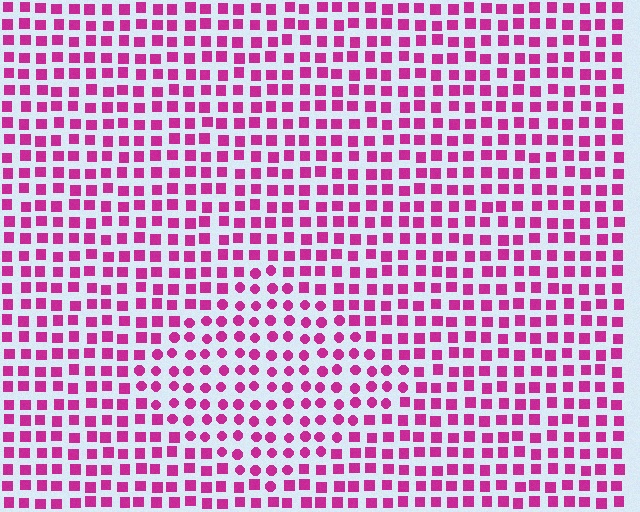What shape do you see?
I see a diamond.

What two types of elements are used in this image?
The image uses circles inside the diamond region and squares outside it.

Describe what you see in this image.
The image is filled with small magenta elements arranged in a uniform grid. A diamond-shaped region contains circles, while the surrounding area contains squares. The boundary is defined purely by the change in element shape.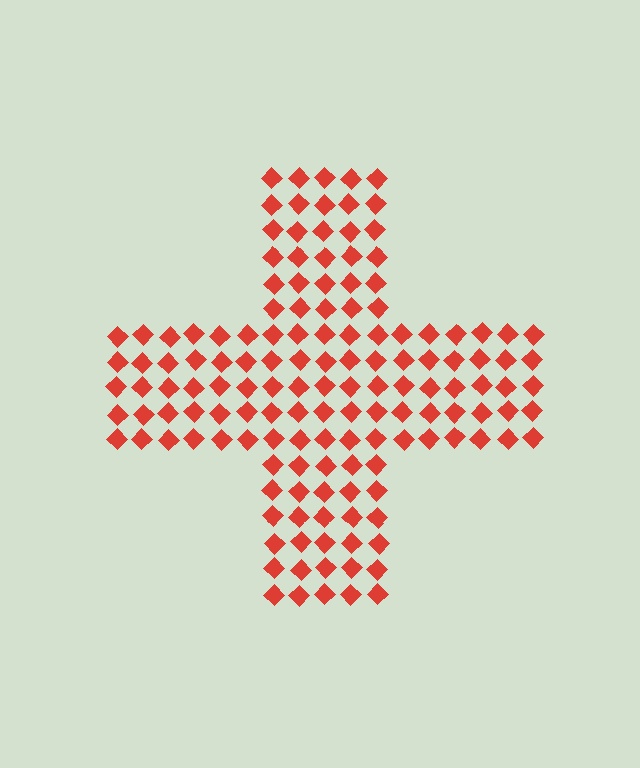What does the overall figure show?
The overall figure shows a cross.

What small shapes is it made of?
It is made of small diamonds.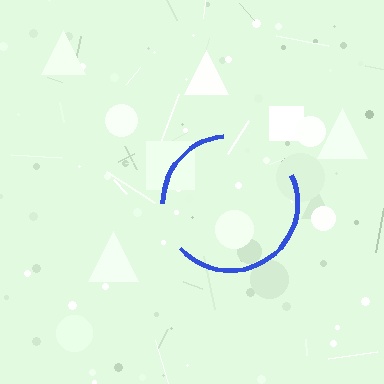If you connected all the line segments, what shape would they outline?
They would outline a circle.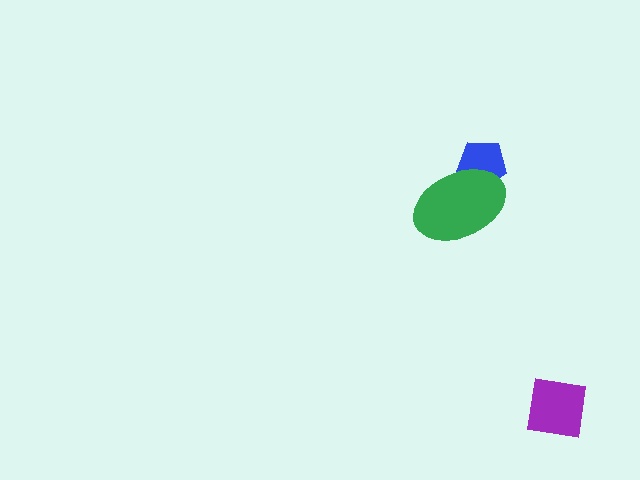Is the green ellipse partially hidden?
No, no other shape covers it.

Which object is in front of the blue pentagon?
The green ellipse is in front of the blue pentagon.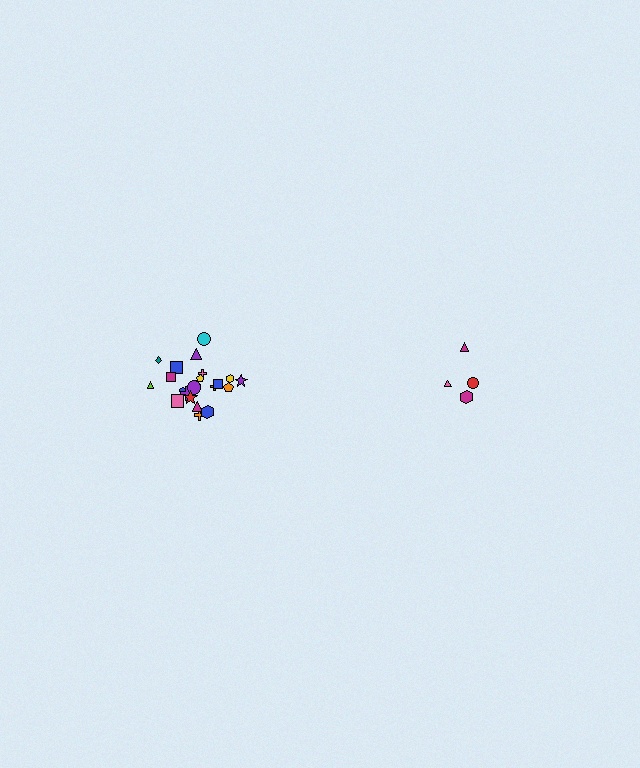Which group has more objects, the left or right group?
The left group.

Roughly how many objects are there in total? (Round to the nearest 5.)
Roughly 25 objects in total.